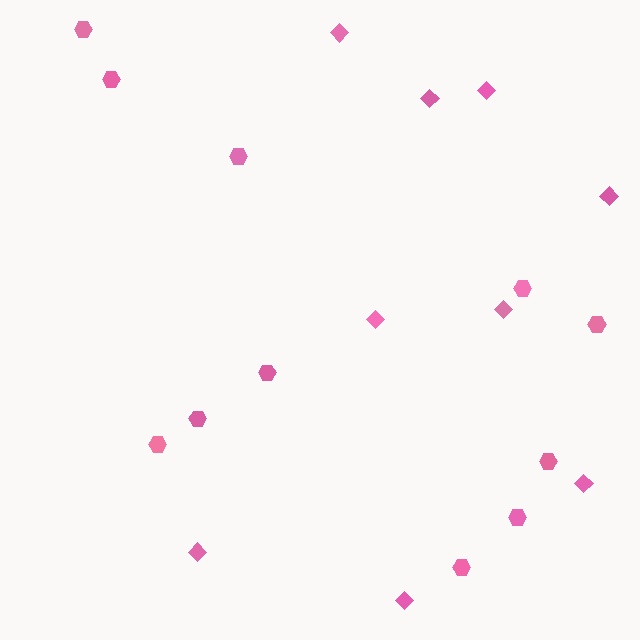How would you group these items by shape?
There are 2 groups: one group of diamonds (9) and one group of hexagons (11).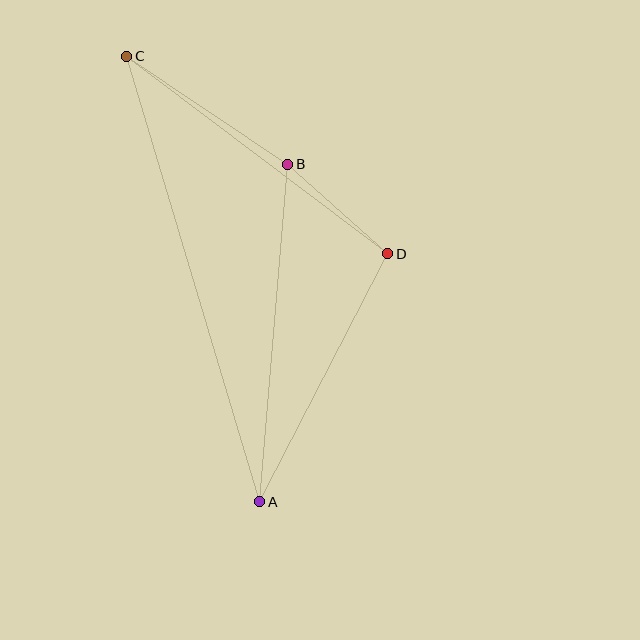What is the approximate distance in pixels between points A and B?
The distance between A and B is approximately 339 pixels.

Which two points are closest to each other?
Points B and D are closest to each other.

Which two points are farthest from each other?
Points A and C are farthest from each other.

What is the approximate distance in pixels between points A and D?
The distance between A and D is approximately 279 pixels.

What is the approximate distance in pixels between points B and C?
The distance between B and C is approximately 194 pixels.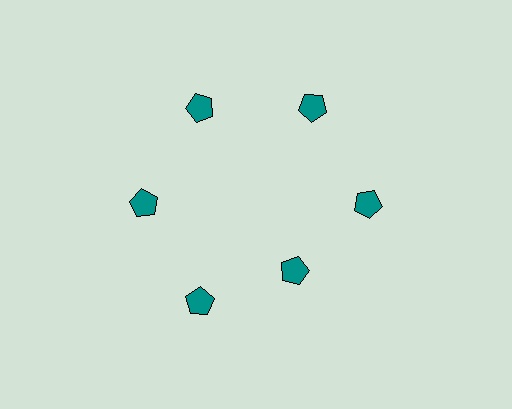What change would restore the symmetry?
The symmetry would be restored by moving it outward, back onto the ring so that all 6 pentagons sit at equal angles and equal distance from the center.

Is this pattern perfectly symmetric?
No. The 6 teal pentagons are arranged in a ring, but one element near the 5 o'clock position is pulled inward toward the center, breaking the 6-fold rotational symmetry.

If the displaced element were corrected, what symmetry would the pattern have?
It would have 6-fold rotational symmetry — the pattern would map onto itself every 60 degrees.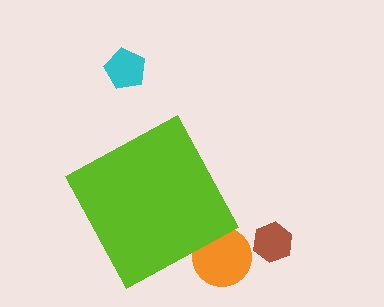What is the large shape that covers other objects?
A lime diamond.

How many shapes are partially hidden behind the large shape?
1 shape is partially hidden.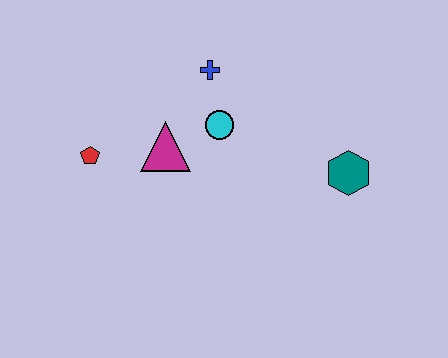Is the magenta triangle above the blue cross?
No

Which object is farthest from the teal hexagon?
The red pentagon is farthest from the teal hexagon.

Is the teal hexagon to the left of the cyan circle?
No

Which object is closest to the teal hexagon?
The cyan circle is closest to the teal hexagon.